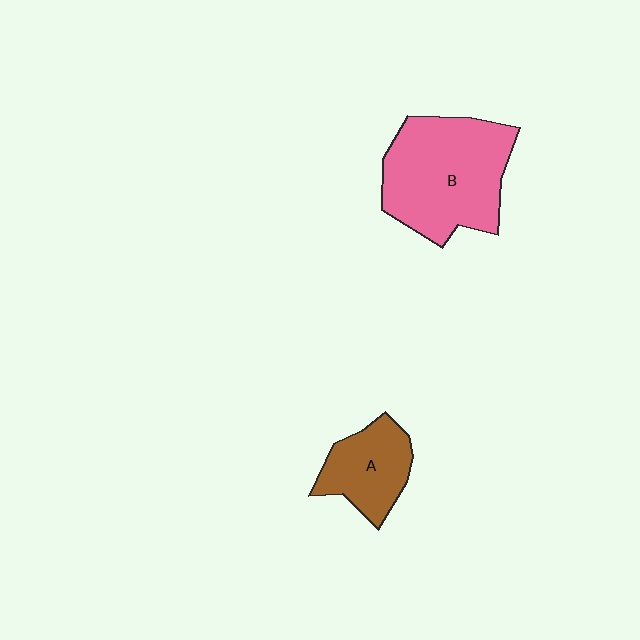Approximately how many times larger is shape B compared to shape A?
Approximately 2.0 times.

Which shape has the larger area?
Shape B (pink).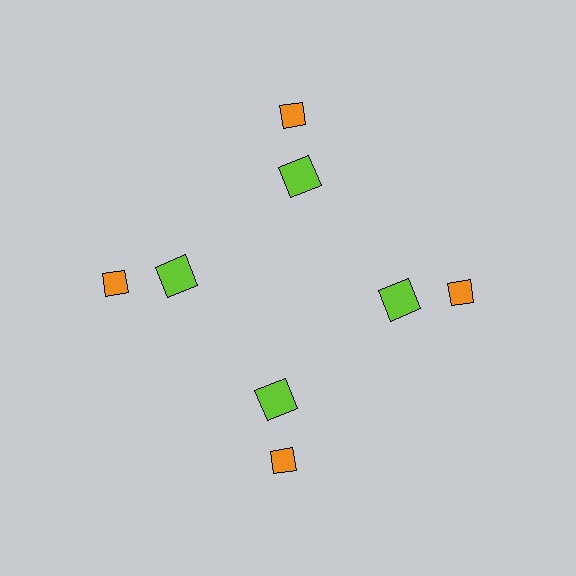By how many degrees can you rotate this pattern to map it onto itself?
The pattern maps onto itself every 90 degrees of rotation.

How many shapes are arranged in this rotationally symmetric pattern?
There are 8 shapes, arranged in 4 groups of 2.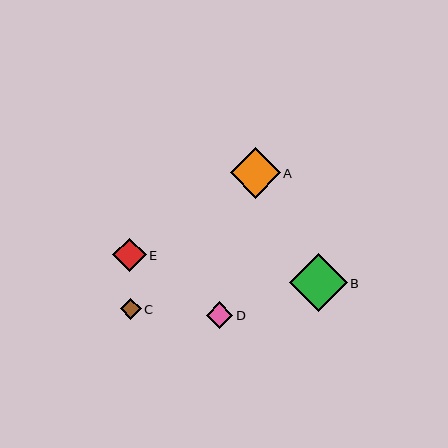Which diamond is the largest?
Diamond B is the largest with a size of approximately 58 pixels.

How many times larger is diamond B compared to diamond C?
Diamond B is approximately 2.7 times the size of diamond C.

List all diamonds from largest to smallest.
From largest to smallest: B, A, E, D, C.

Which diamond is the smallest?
Diamond C is the smallest with a size of approximately 21 pixels.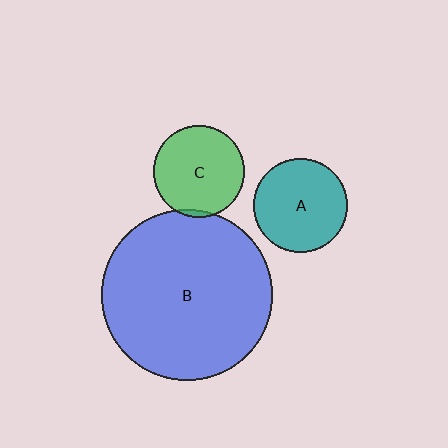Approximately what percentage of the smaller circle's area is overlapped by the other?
Approximately 5%.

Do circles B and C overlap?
Yes.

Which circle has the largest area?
Circle B (blue).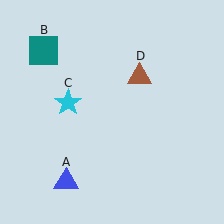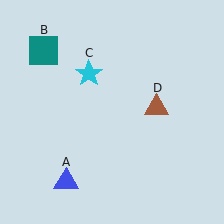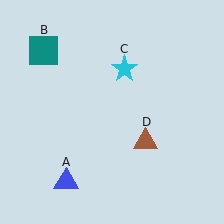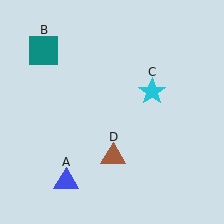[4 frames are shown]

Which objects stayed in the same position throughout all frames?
Blue triangle (object A) and teal square (object B) remained stationary.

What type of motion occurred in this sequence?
The cyan star (object C), brown triangle (object D) rotated clockwise around the center of the scene.